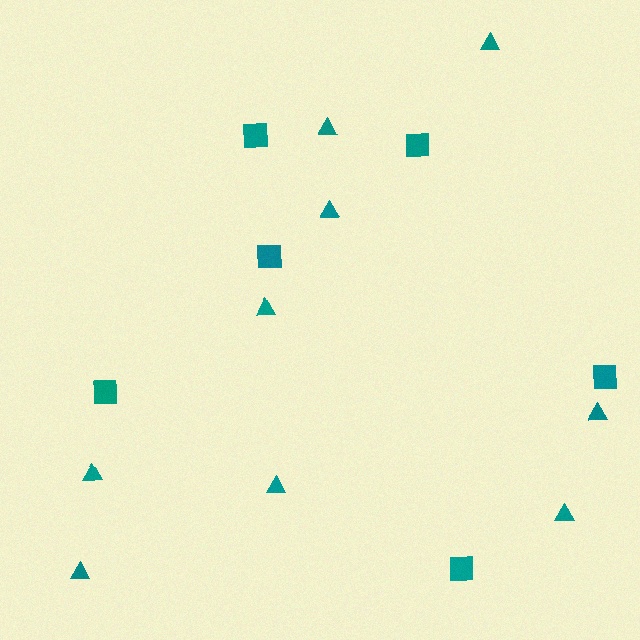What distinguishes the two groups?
There are 2 groups: one group of squares (6) and one group of triangles (9).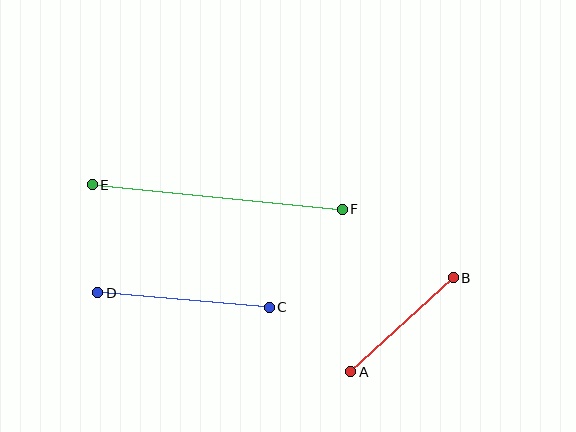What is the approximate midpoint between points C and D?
The midpoint is at approximately (183, 300) pixels.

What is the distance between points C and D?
The distance is approximately 172 pixels.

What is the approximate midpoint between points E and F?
The midpoint is at approximately (217, 197) pixels.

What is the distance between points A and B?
The distance is approximately 139 pixels.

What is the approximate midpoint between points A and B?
The midpoint is at approximately (402, 325) pixels.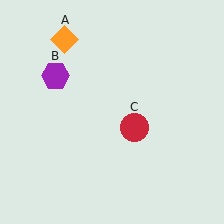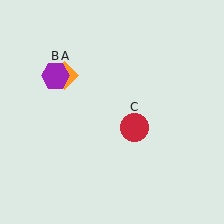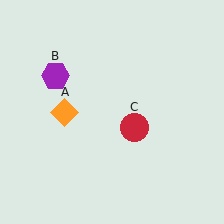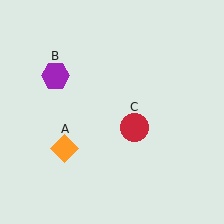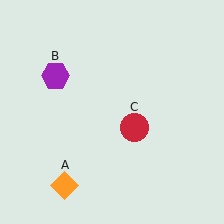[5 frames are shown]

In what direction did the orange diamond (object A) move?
The orange diamond (object A) moved down.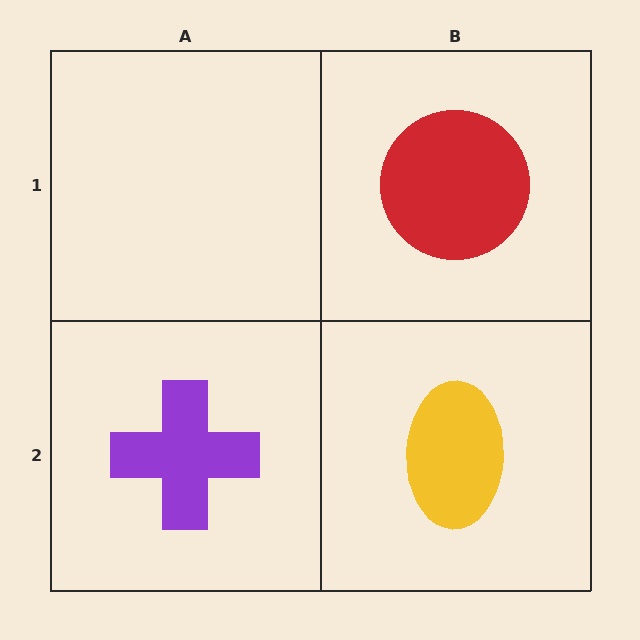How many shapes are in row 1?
1 shape.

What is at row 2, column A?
A purple cross.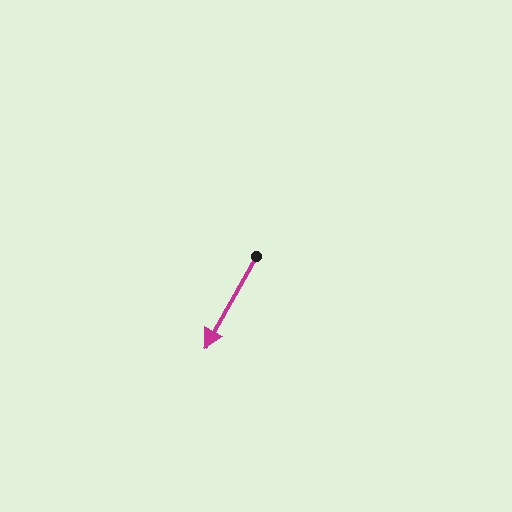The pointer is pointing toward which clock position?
Roughly 7 o'clock.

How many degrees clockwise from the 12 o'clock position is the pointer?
Approximately 209 degrees.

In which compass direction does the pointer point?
Southwest.